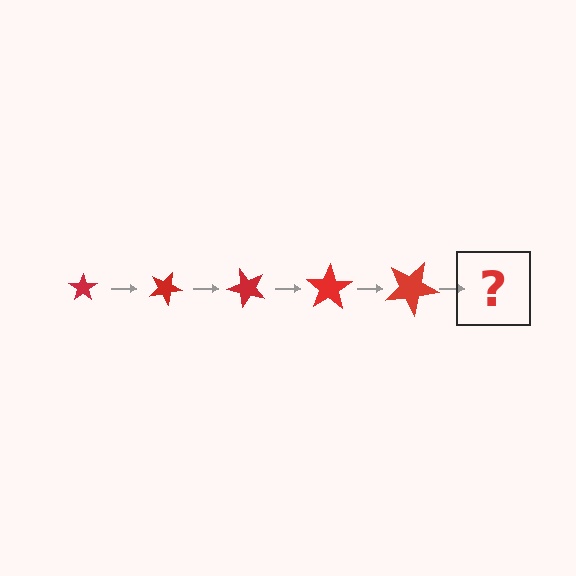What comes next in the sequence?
The next element should be a star, larger than the previous one and rotated 125 degrees from the start.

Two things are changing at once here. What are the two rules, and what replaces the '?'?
The two rules are that the star grows larger each step and it rotates 25 degrees each step. The '?' should be a star, larger than the previous one and rotated 125 degrees from the start.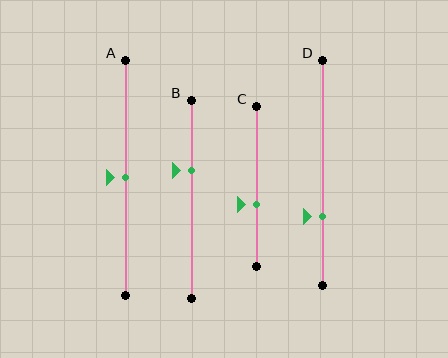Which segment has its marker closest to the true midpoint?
Segment A has its marker closest to the true midpoint.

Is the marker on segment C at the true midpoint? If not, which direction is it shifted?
No, the marker on segment C is shifted downward by about 11% of the segment length.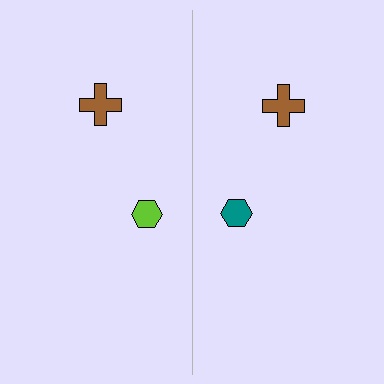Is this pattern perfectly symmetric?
No, the pattern is not perfectly symmetric. The teal hexagon on the right side breaks the symmetry — its mirror counterpart is lime.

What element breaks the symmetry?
The teal hexagon on the right side breaks the symmetry — its mirror counterpart is lime.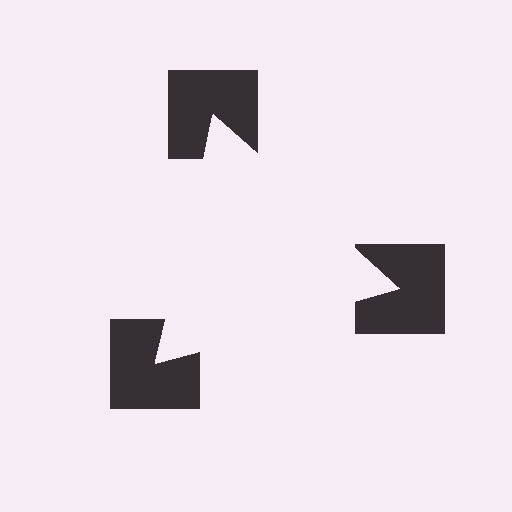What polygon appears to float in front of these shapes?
An illusory triangle — its edges are inferred from the aligned wedge cuts in the notched squares, not physically drawn.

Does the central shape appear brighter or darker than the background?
It typically appears slightly brighter than the background, even though no actual brightness change is drawn.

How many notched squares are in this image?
There are 3 — one at each vertex of the illusory triangle.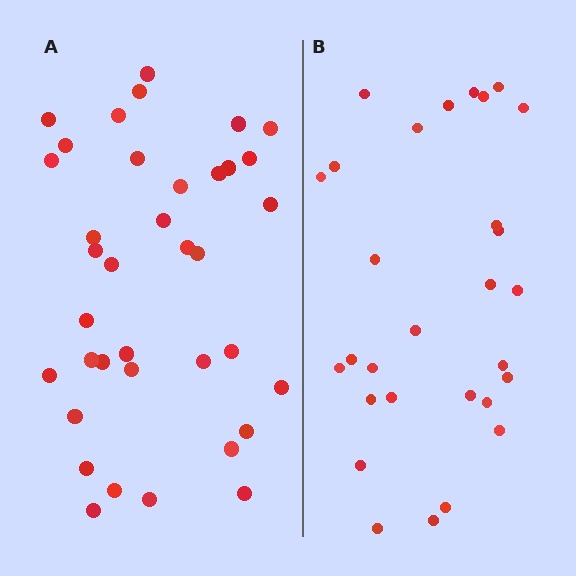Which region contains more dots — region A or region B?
Region A (the left region) has more dots.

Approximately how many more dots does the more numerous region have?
Region A has roughly 8 or so more dots than region B.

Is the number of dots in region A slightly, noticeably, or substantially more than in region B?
Region A has noticeably more, but not dramatically so. The ratio is roughly 1.3 to 1.